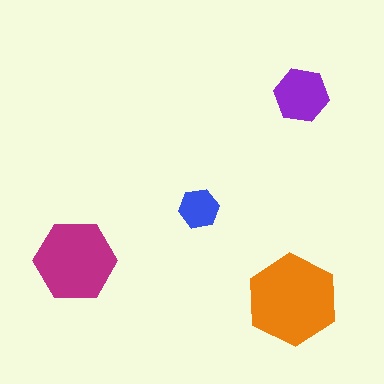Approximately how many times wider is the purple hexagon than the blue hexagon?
About 1.5 times wider.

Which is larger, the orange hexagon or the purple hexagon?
The orange one.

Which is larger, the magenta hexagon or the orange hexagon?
The orange one.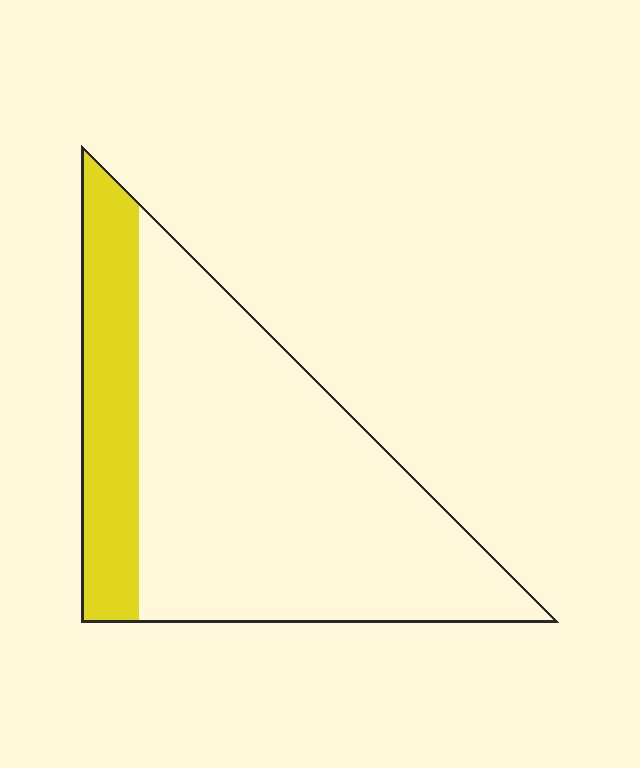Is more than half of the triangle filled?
No.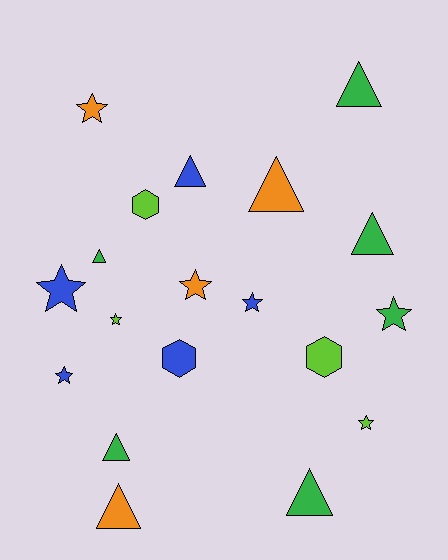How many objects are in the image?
There are 19 objects.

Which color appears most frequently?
Green, with 6 objects.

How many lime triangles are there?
There are no lime triangles.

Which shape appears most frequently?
Star, with 8 objects.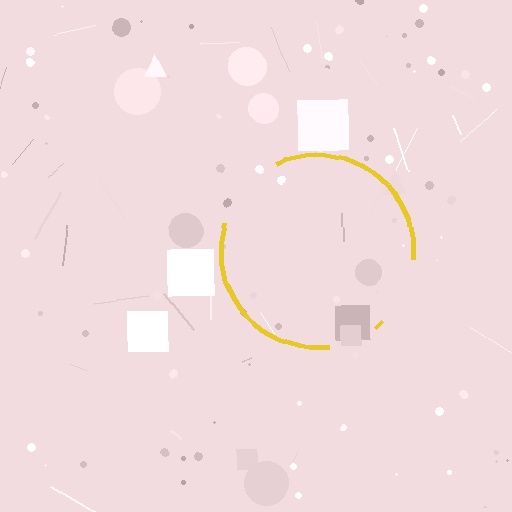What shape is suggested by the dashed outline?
The dashed outline suggests a circle.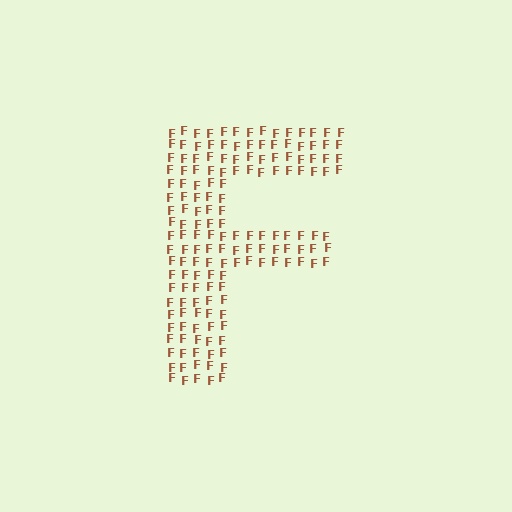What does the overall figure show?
The overall figure shows the letter F.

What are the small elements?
The small elements are letter F's.